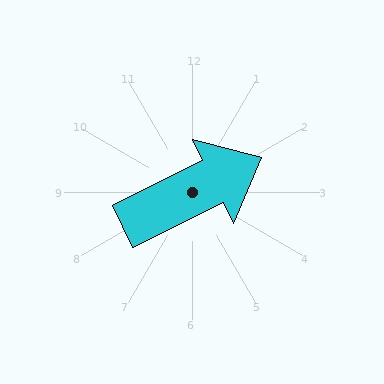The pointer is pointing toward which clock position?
Roughly 2 o'clock.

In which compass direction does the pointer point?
Northeast.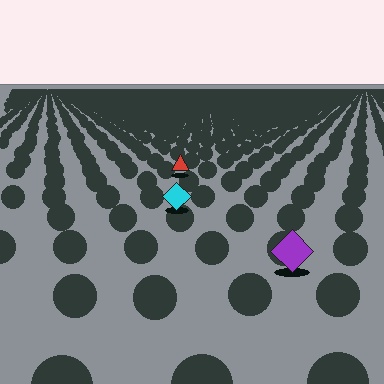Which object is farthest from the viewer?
The red triangle is farthest from the viewer. It appears smaller and the ground texture around it is denser.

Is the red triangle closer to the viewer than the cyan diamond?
No. The cyan diamond is closer — you can tell from the texture gradient: the ground texture is coarser near it.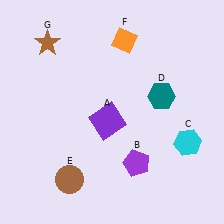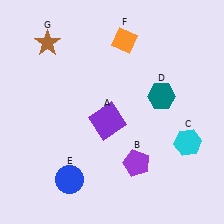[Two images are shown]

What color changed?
The circle (E) changed from brown in Image 1 to blue in Image 2.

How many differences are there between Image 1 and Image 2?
There is 1 difference between the two images.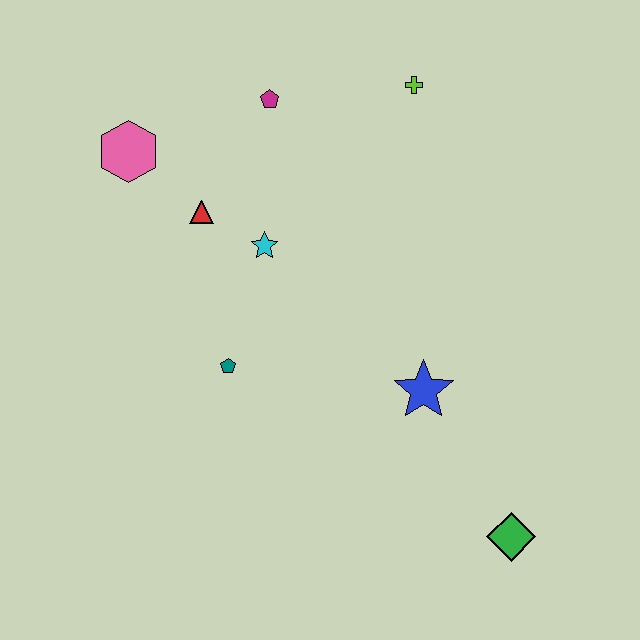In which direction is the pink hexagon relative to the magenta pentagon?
The pink hexagon is to the left of the magenta pentagon.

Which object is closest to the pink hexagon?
The red triangle is closest to the pink hexagon.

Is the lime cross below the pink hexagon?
No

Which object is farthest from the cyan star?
The green diamond is farthest from the cyan star.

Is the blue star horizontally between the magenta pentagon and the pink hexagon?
No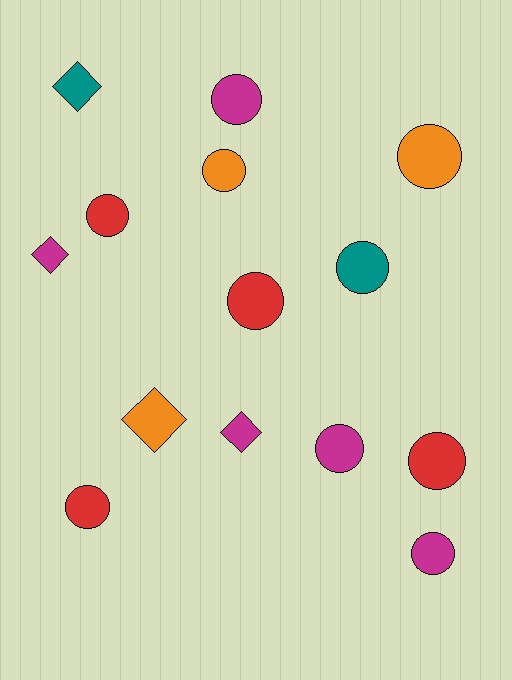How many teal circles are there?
There is 1 teal circle.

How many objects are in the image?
There are 14 objects.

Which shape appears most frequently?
Circle, with 10 objects.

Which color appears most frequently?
Magenta, with 5 objects.